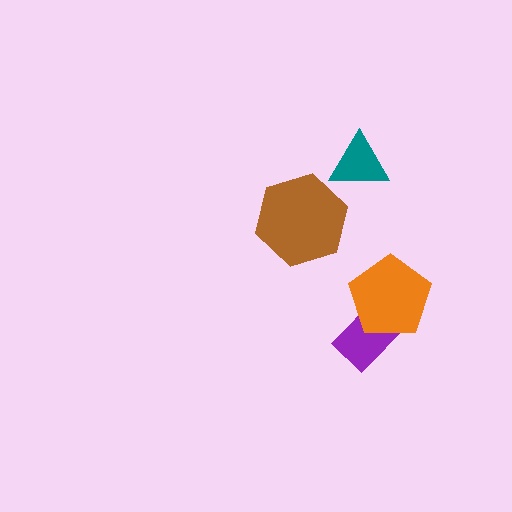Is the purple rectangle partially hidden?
Yes, it is partially covered by another shape.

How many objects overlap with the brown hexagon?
0 objects overlap with the brown hexagon.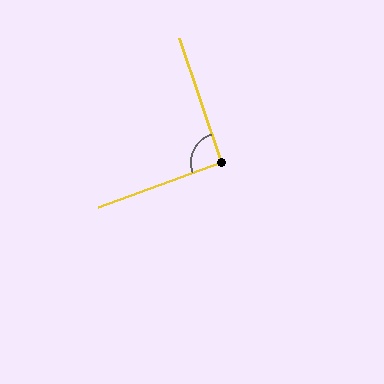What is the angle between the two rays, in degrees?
Approximately 91 degrees.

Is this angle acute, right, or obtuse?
It is approximately a right angle.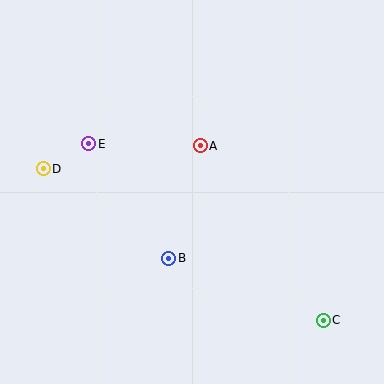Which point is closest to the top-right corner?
Point A is closest to the top-right corner.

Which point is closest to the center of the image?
Point A at (200, 146) is closest to the center.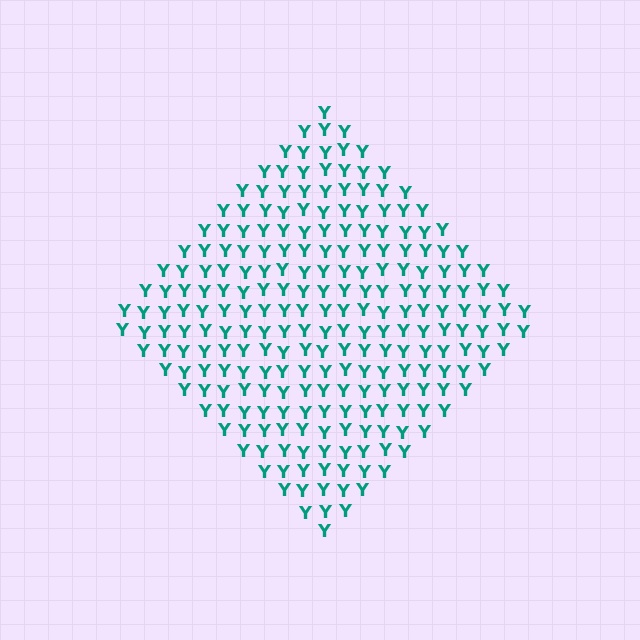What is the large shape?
The large shape is a diamond.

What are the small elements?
The small elements are letter Y's.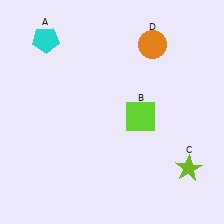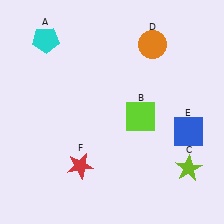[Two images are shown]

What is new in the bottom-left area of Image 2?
A red star (F) was added in the bottom-left area of Image 2.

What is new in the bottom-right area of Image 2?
A blue square (E) was added in the bottom-right area of Image 2.